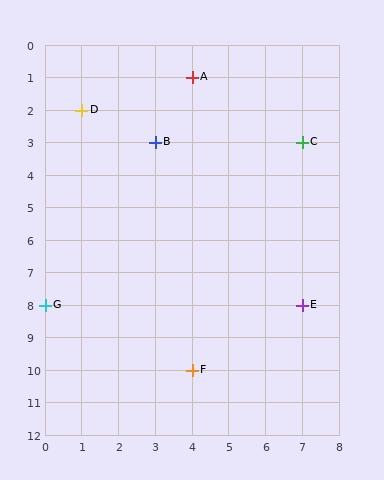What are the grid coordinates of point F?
Point F is at grid coordinates (4, 10).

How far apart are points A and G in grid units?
Points A and G are 4 columns and 7 rows apart (about 8.1 grid units diagonally).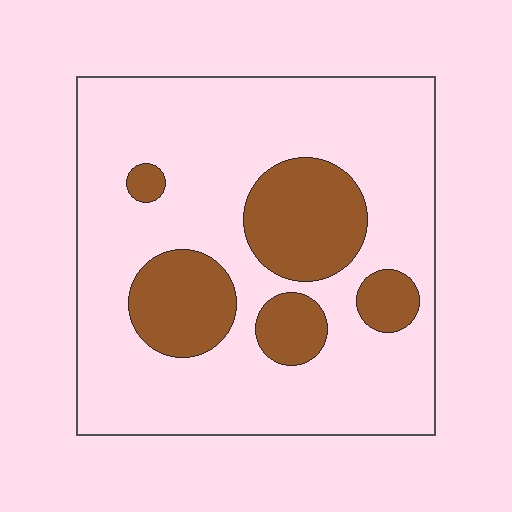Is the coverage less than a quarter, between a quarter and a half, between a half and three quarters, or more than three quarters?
Less than a quarter.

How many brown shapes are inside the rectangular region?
5.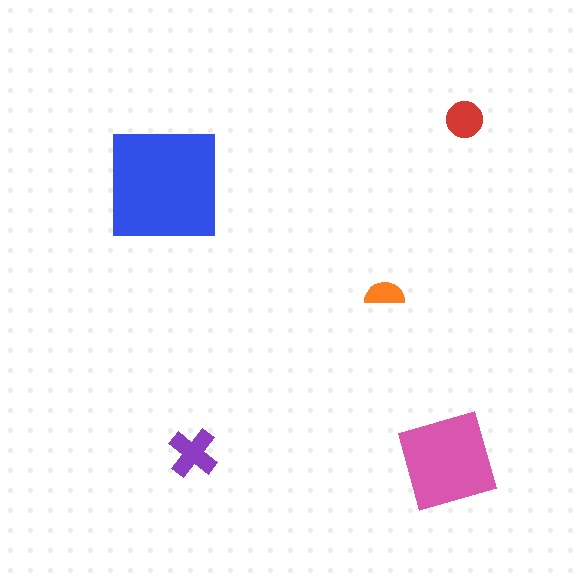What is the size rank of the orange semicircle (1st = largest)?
5th.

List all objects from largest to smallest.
The blue square, the pink diamond, the purple cross, the red circle, the orange semicircle.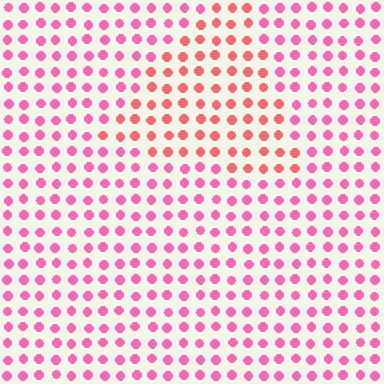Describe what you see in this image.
The image is filled with small pink elements in a uniform arrangement. A triangle-shaped region is visible where the elements are tinted to a slightly different hue, forming a subtle color boundary.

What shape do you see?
I see a triangle.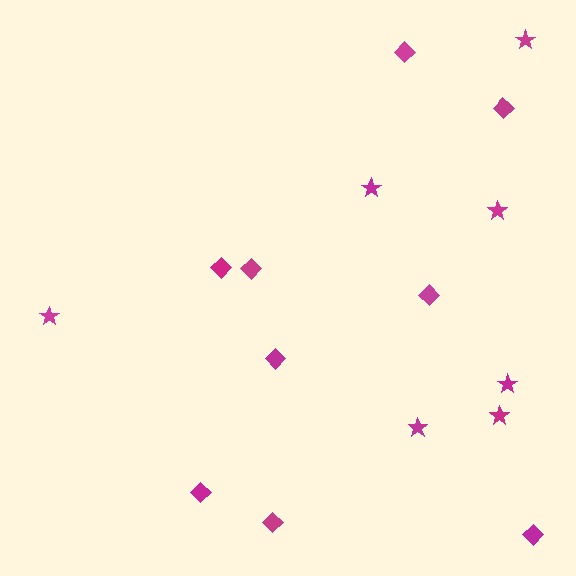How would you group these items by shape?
There are 2 groups: one group of stars (7) and one group of diamonds (9).